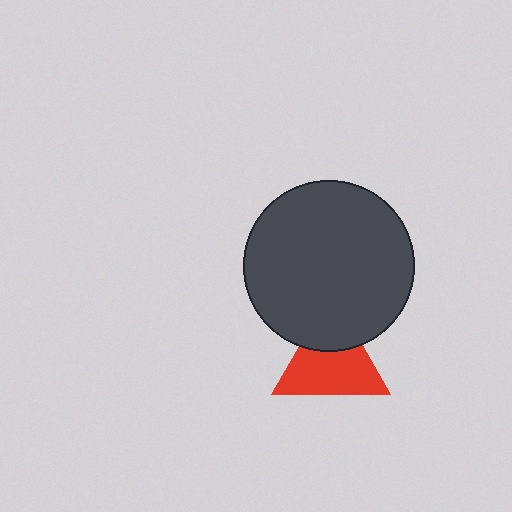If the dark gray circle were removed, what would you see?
You would see the complete red triangle.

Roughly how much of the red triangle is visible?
Most of it is visible (roughly 68%).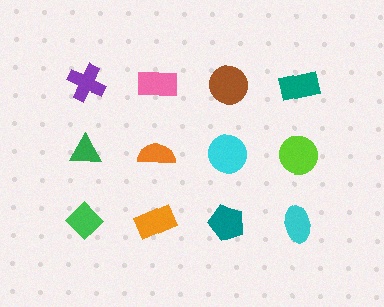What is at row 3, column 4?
A cyan ellipse.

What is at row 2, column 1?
A green triangle.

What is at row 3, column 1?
A green diamond.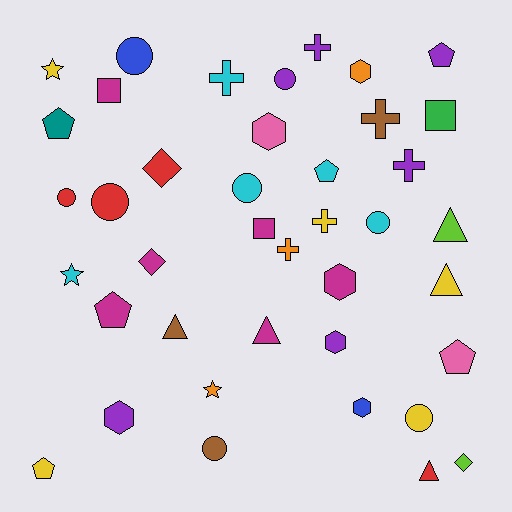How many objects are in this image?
There are 40 objects.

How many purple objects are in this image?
There are 6 purple objects.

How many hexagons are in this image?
There are 6 hexagons.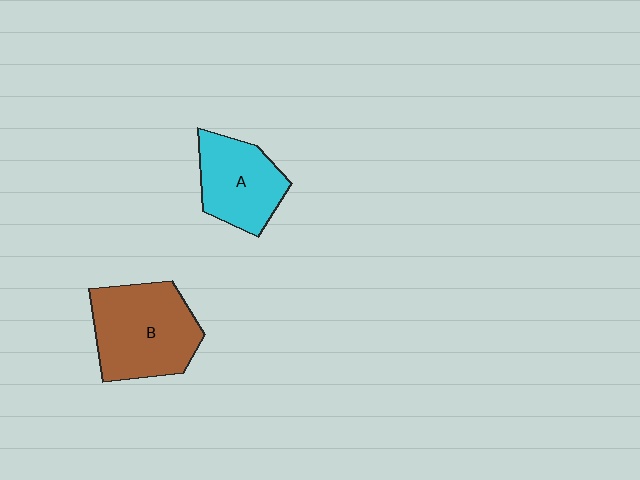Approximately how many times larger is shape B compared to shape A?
Approximately 1.4 times.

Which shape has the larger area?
Shape B (brown).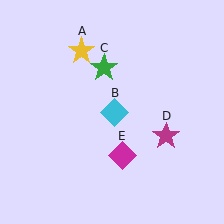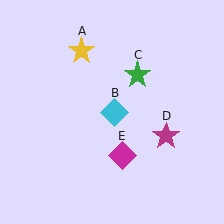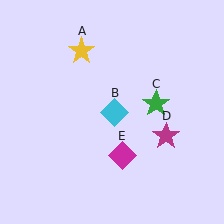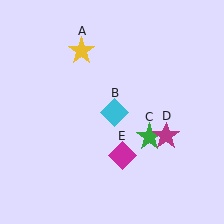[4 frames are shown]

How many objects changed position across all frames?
1 object changed position: green star (object C).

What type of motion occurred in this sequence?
The green star (object C) rotated clockwise around the center of the scene.